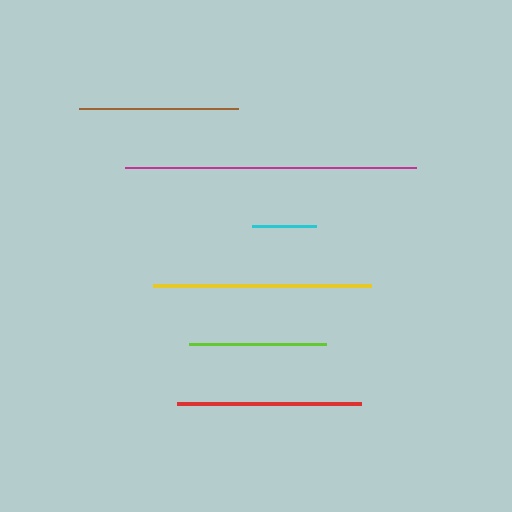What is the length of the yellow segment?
The yellow segment is approximately 218 pixels long.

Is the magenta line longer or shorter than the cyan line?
The magenta line is longer than the cyan line.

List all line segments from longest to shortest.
From longest to shortest: magenta, yellow, red, brown, lime, cyan.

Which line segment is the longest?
The magenta line is the longest at approximately 291 pixels.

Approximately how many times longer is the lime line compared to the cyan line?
The lime line is approximately 2.1 times the length of the cyan line.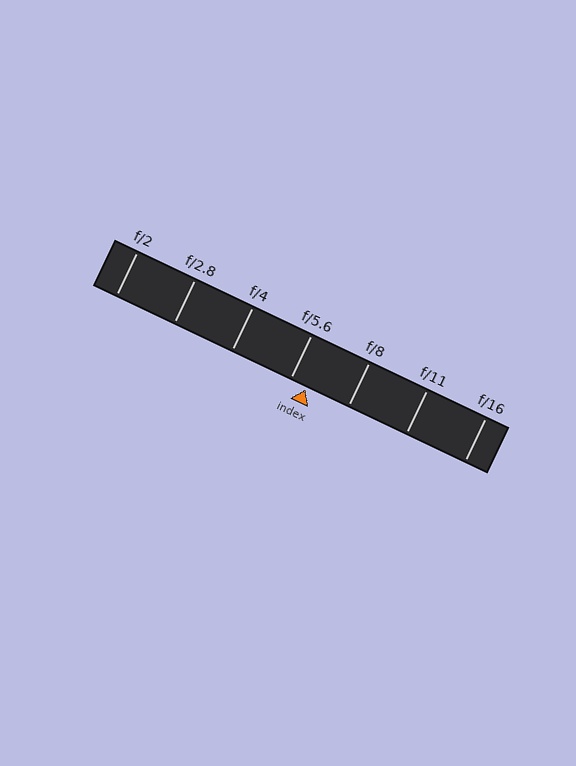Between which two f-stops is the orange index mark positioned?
The index mark is between f/5.6 and f/8.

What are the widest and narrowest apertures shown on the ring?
The widest aperture shown is f/2 and the narrowest is f/16.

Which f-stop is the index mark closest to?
The index mark is closest to f/5.6.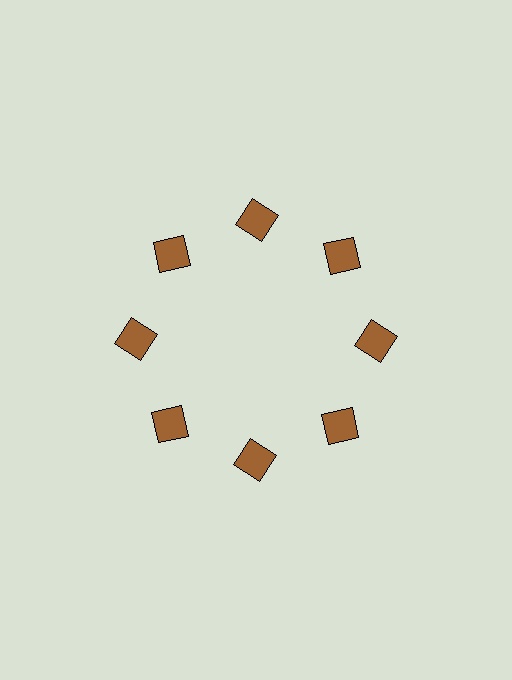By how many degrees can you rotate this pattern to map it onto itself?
The pattern maps onto itself every 45 degrees of rotation.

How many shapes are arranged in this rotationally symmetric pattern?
There are 8 shapes, arranged in 8 groups of 1.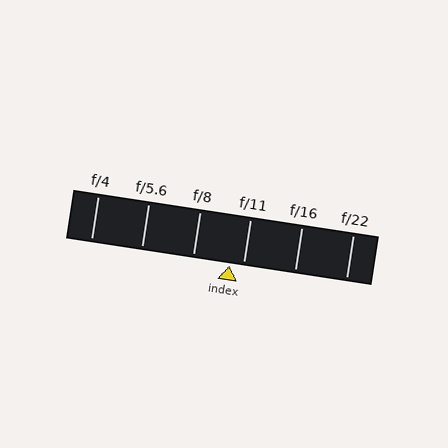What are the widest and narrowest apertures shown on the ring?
The widest aperture shown is f/4 and the narrowest is f/22.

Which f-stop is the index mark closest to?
The index mark is closest to f/11.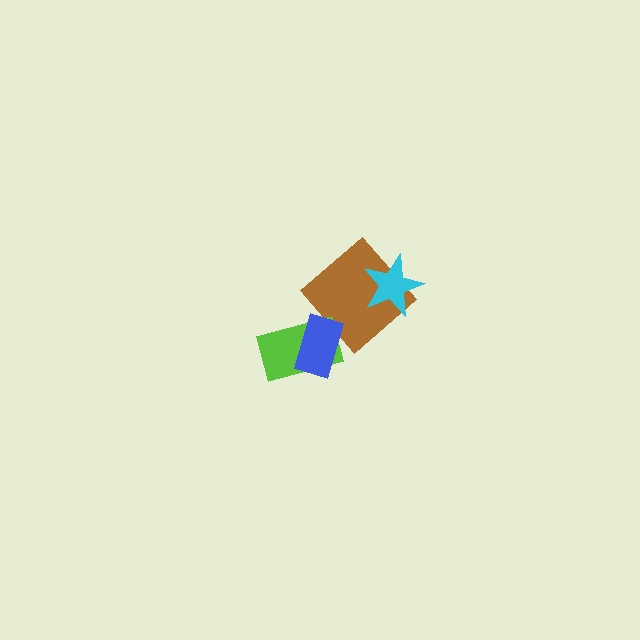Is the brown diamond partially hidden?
Yes, it is partially covered by another shape.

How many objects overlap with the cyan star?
1 object overlaps with the cyan star.